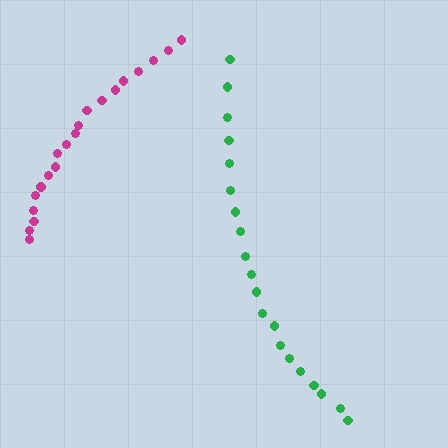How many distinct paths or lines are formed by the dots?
There are 2 distinct paths.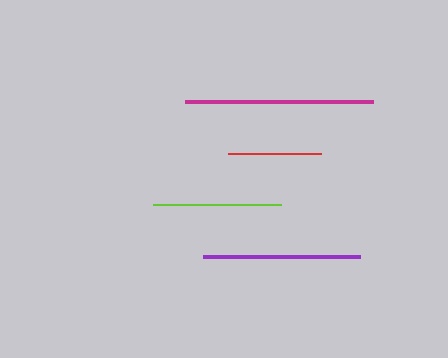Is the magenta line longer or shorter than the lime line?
The magenta line is longer than the lime line.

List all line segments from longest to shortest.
From longest to shortest: magenta, purple, lime, red.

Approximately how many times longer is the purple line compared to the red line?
The purple line is approximately 1.7 times the length of the red line.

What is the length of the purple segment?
The purple segment is approximately 156 pixels long.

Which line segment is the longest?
The magenta line is the longest at approximately 189 pixels.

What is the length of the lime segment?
The lime segment is approximately 127 pixels long.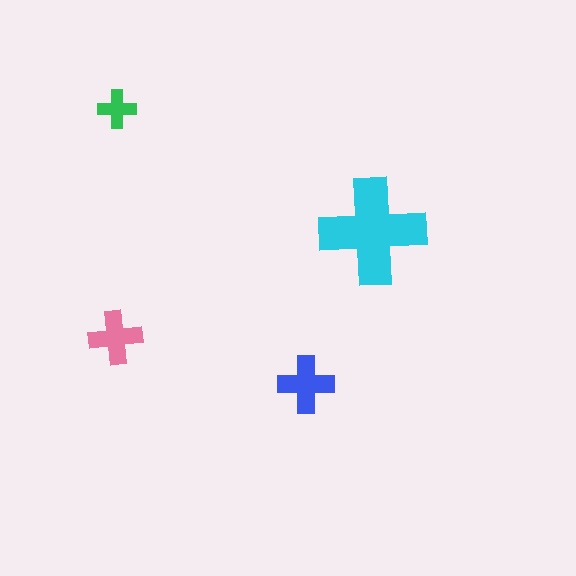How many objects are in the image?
There are 4 objects in the image.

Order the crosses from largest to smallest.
the cyan one, the blue one, the pink one, the green one.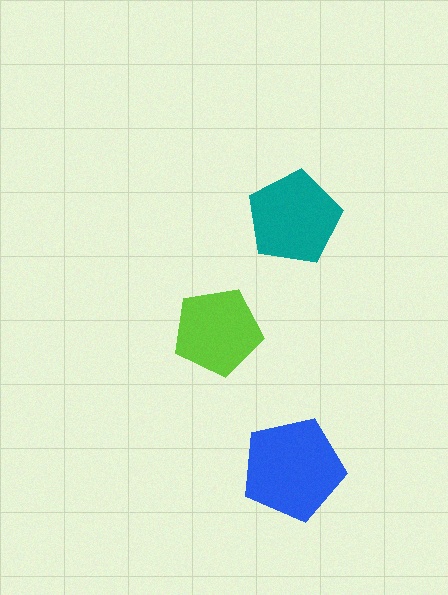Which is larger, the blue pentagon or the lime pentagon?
The blue one.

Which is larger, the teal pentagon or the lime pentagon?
The teal one.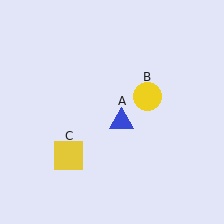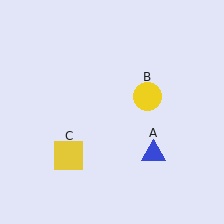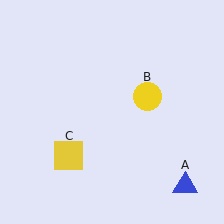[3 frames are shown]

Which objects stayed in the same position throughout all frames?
Yellow circle (object B) and yellow square (object C) remained stationary.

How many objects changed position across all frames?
1 object changed position: blue triangle (object A).